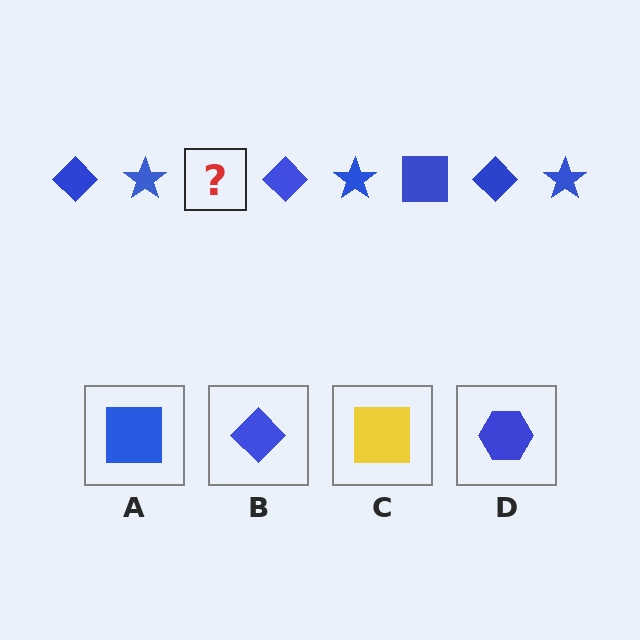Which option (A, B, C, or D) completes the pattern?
A.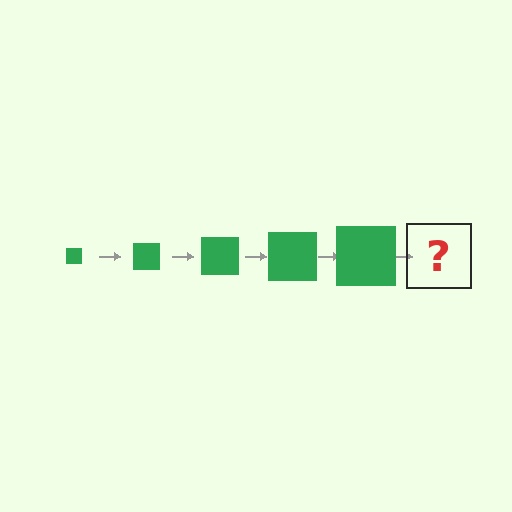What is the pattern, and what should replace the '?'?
The pattern is that the square gets progressively larger each step. The '?' should be a green square, larger than the previous one.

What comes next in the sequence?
The next element should be a green square, larger than the previous one.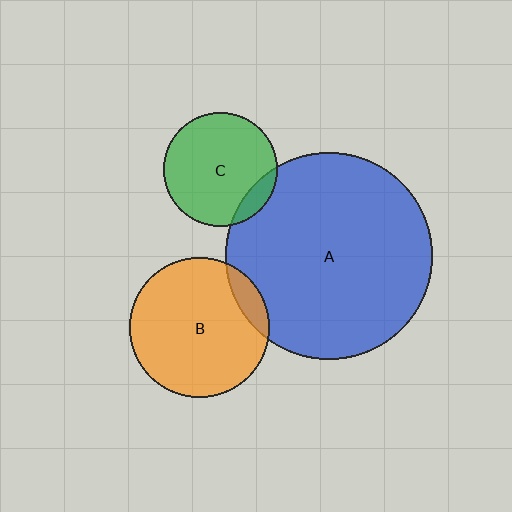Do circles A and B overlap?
Yes.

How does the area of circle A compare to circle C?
Approximately 3.3 times.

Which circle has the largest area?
Circle A (blue).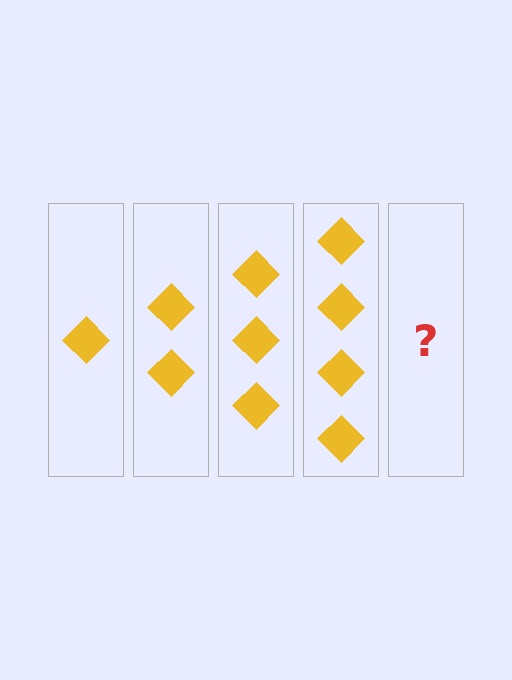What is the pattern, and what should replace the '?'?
The pattern is that each step adds one more diamond. The '?' should be 5 diamonds.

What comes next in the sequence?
The next element should be 5 diamonds.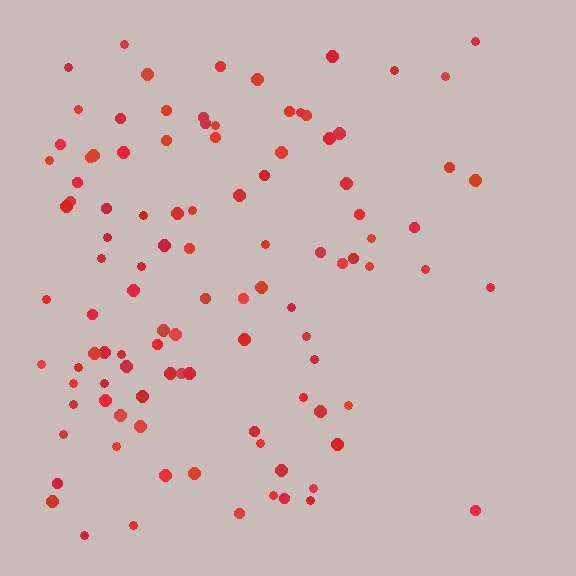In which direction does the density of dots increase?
From right to left, with the left side densest.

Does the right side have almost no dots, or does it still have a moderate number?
Still a moderate number, just noticeably fewer than the left.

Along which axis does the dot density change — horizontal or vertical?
Horizontal.